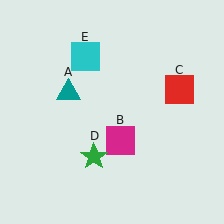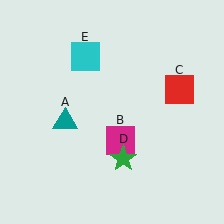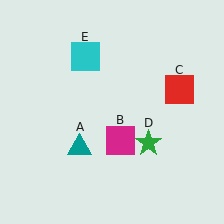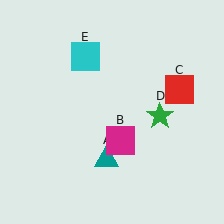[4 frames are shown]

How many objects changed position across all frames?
2 objects changed position: teal triangle (object A), green star (object D).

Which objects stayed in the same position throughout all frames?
Magenta square (object B) and red square (object C) and cyan square (object E) remained stationary.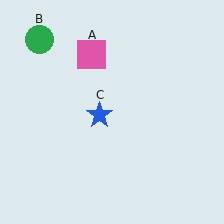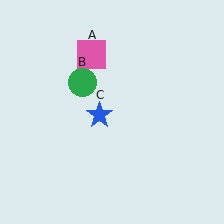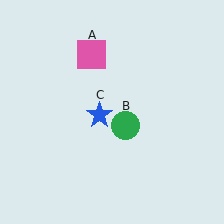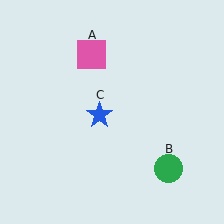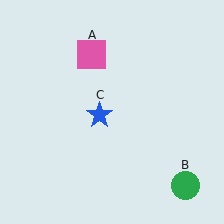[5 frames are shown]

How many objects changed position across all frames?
1 object changed position: green circle (object B).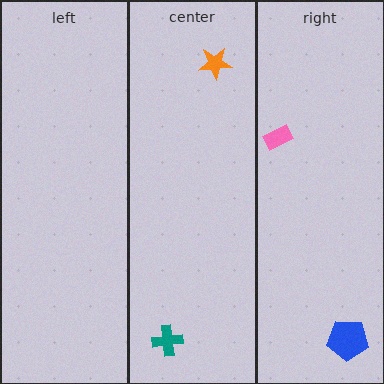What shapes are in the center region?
The teal cross, the orange star.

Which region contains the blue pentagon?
The right region.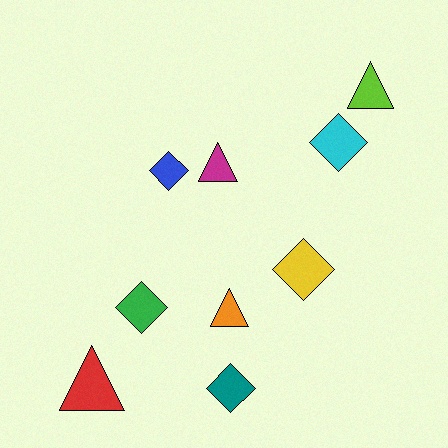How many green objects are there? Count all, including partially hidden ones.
There is 1 green object.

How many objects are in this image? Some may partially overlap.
There are 9 objects.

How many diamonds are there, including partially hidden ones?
There are 5 diamonds.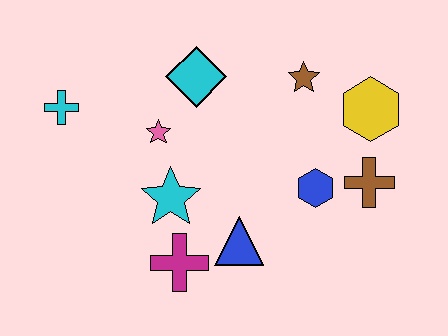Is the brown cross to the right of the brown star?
Yes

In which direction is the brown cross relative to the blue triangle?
The brown cross is to the right of the blue triangle.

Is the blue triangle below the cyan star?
Yes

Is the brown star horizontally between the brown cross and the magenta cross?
Yes